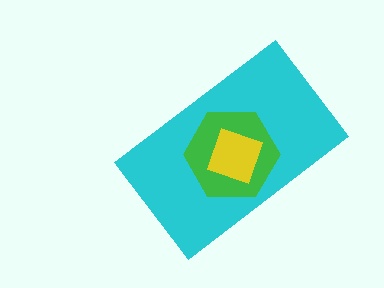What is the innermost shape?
The yellow square.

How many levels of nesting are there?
3.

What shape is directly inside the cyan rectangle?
The green hexagon.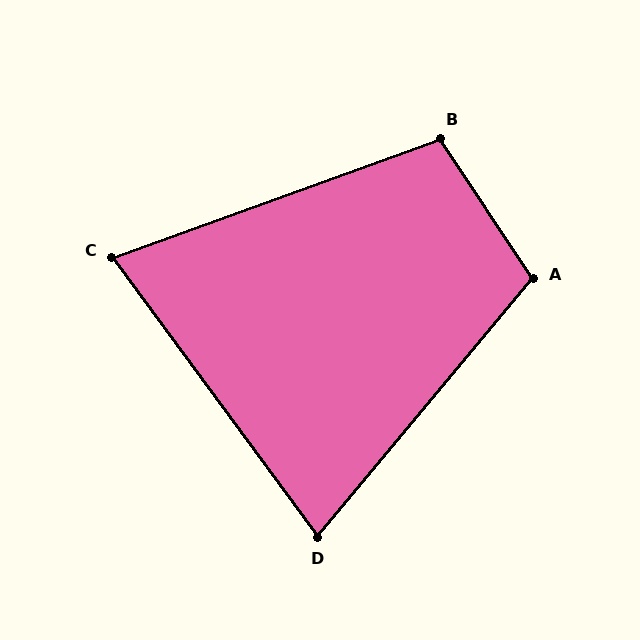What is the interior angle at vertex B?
Approximately 104 degrees (obtuse).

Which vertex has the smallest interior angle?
C, at approximately 74 degrees.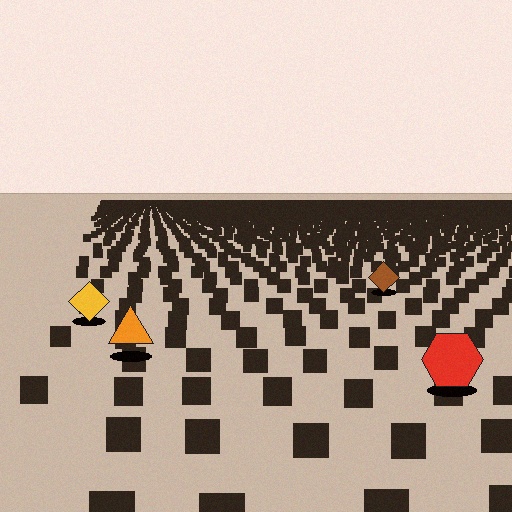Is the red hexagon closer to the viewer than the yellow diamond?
Yes. The red hexagon is closer — you can tell from the texture gradient: the ground texture is coarser near it.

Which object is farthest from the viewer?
The brown diamond is farthest from the viewer. It appears smaller and the ground texture around it is denser.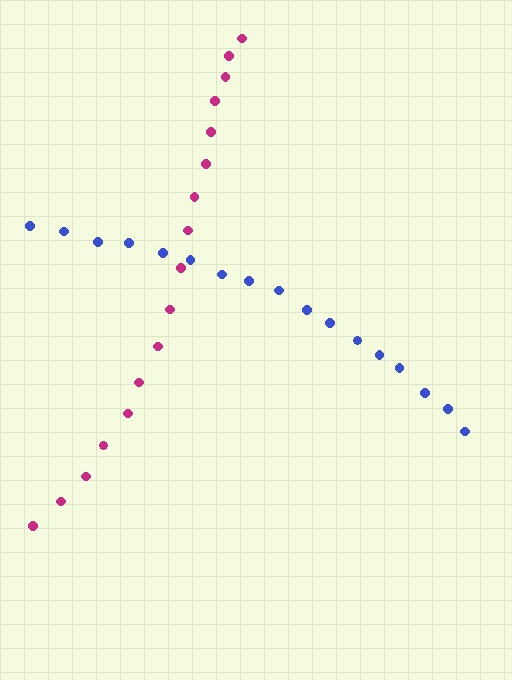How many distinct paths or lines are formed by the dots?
There are 2 distinct paths.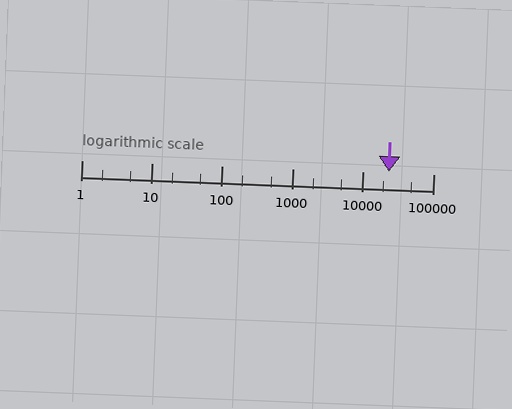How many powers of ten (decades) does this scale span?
The scale spans 5 decades, from 1 to 100000.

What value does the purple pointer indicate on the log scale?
The pointer indicates approximately 23000.